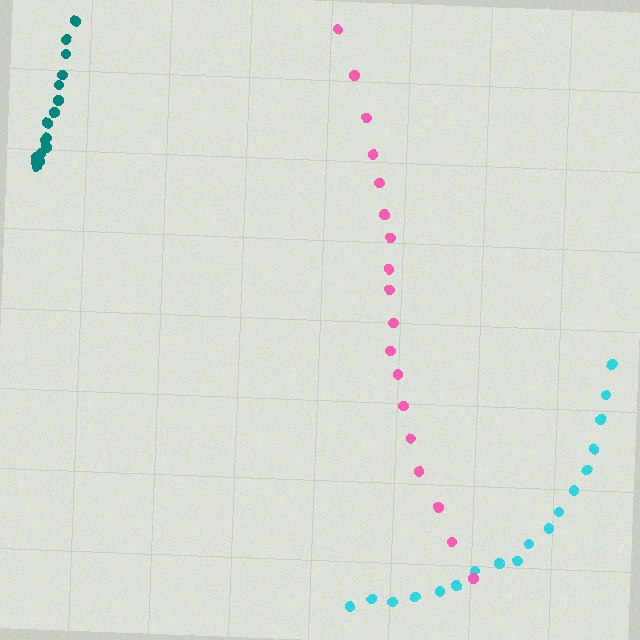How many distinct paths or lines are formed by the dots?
There are 3 distinct paths.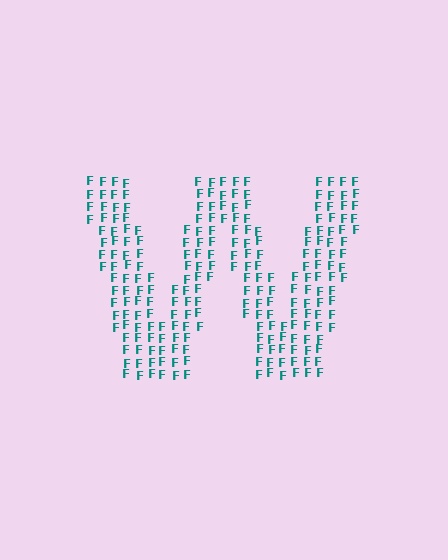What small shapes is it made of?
It is made of small letter F's.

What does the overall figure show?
The overall figure shows the letter W.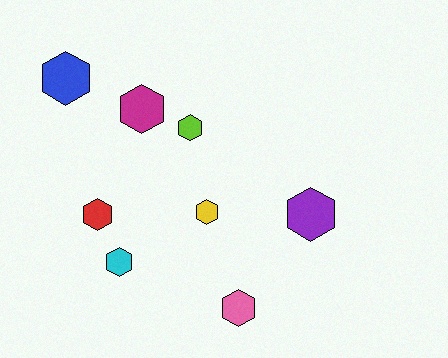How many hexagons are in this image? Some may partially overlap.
There are 8 hexagons.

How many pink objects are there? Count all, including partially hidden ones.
There is 1 pink object.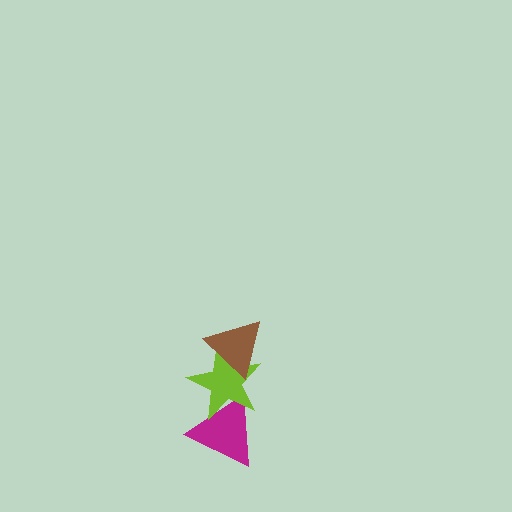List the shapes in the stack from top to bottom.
From top to bottom: the brown triangle, the lime star, the magenta triangle.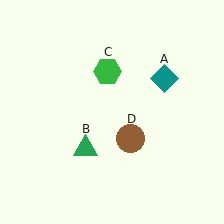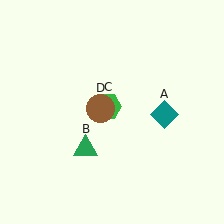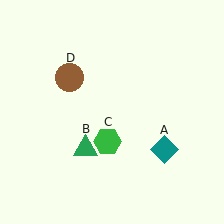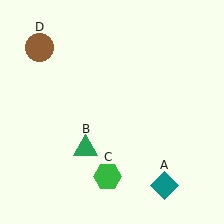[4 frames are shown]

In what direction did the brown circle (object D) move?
The brown circle (object D) moved up and to the left.